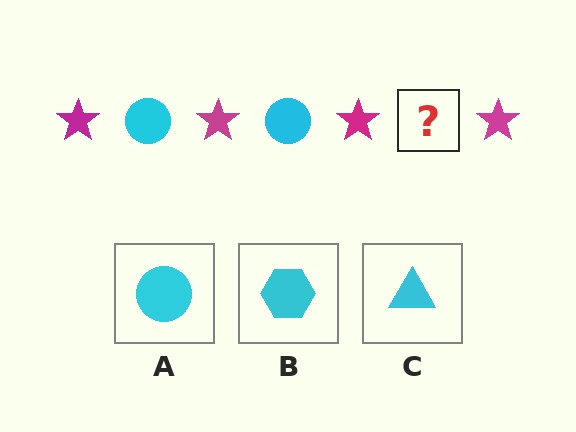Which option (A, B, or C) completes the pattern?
A.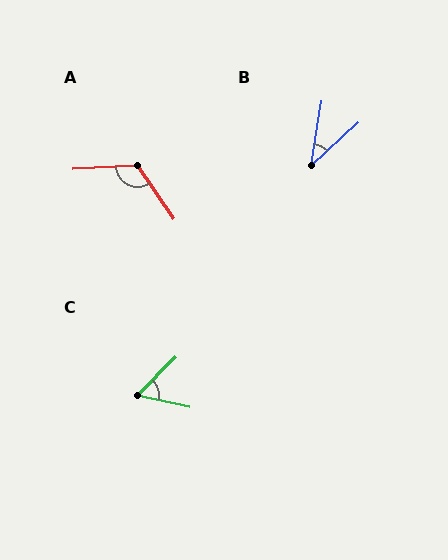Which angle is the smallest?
B, at approximately 38 degrees.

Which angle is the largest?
A, at approximately 121 degrees.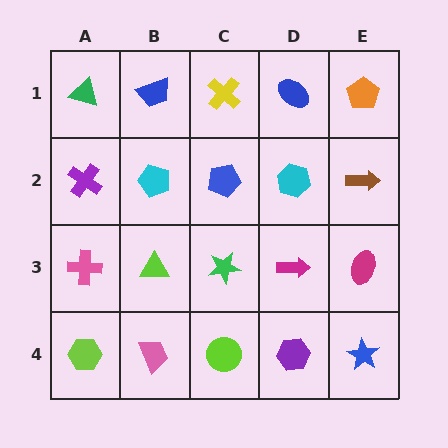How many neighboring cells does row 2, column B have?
4.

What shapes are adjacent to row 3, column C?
A blue pentagon (row 2, column C), a lime circle (row 4, column C), a lime triangle (row 3, column B), a magenta arrow (row 3, column D).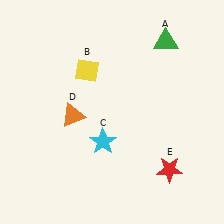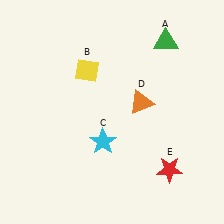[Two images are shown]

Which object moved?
The orange triangle (D) moved right.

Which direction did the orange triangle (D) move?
The orange triangle (D) moved right.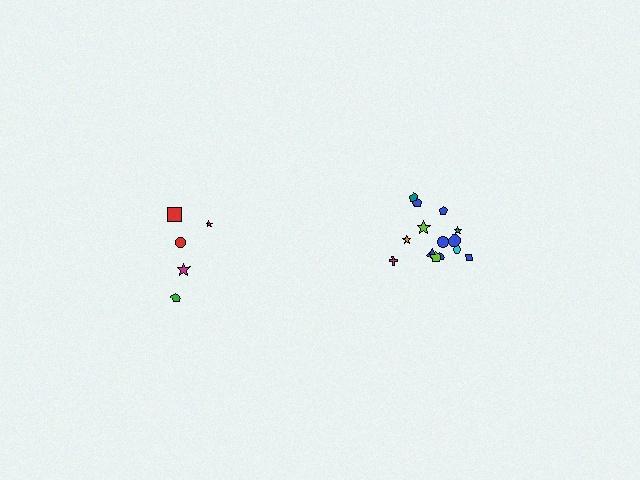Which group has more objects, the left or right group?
The right group.